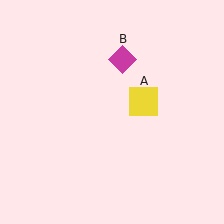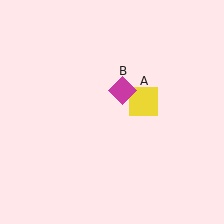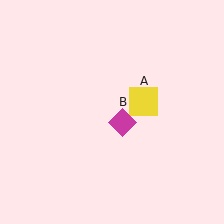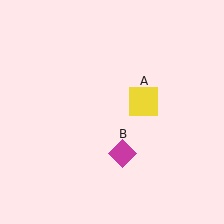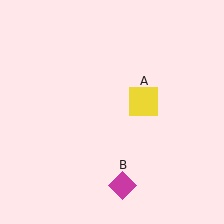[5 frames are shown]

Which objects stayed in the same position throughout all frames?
Yellow square (object A) remained stationary.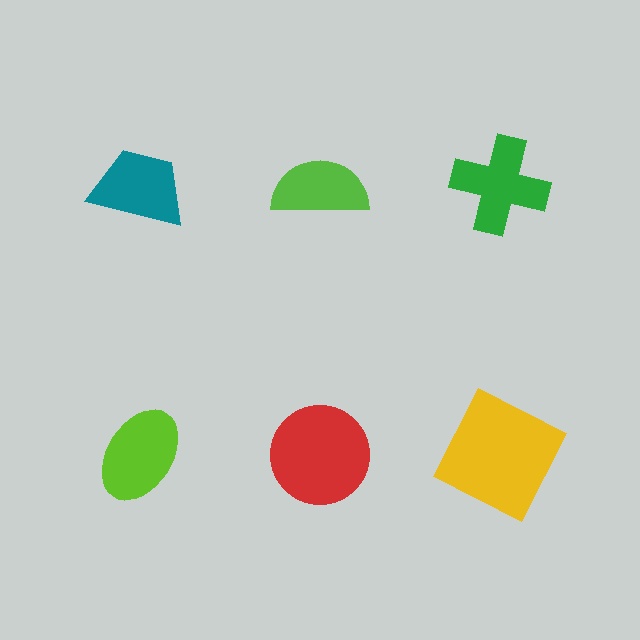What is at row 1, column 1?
A teal trapezoid.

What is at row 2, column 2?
A red circle.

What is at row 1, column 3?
A green cross.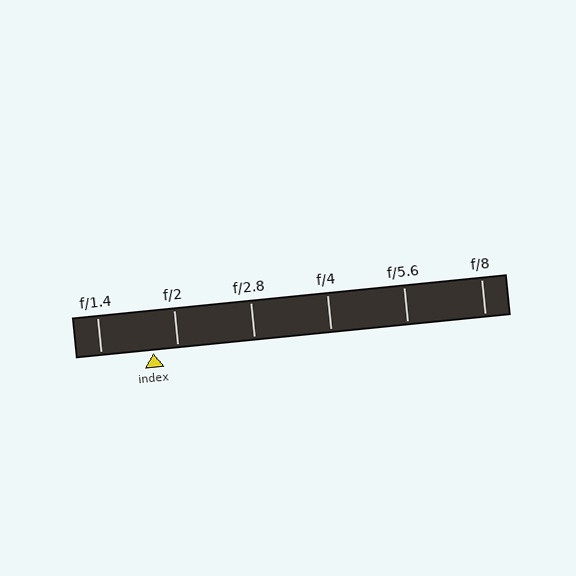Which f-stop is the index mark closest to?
The index mark is closest to f/2.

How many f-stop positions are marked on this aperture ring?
There are 6 f-stop positions marked.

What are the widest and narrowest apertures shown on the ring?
The widest aperture shown is f/1.4 and the narrowest is f/8.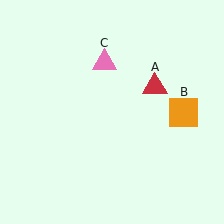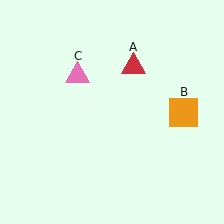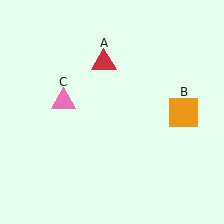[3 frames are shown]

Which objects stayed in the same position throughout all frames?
Orange square (object B) remained stationary.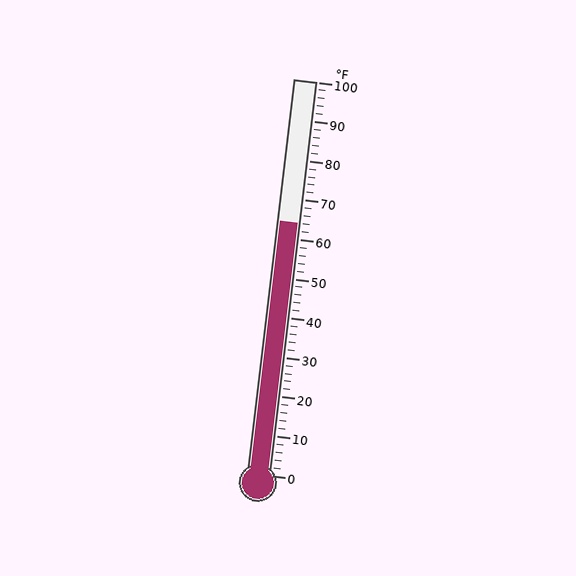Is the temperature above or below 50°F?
The temperature is above 50°F.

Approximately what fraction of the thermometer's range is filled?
The thermometer is filled to approximately 65% of its range.